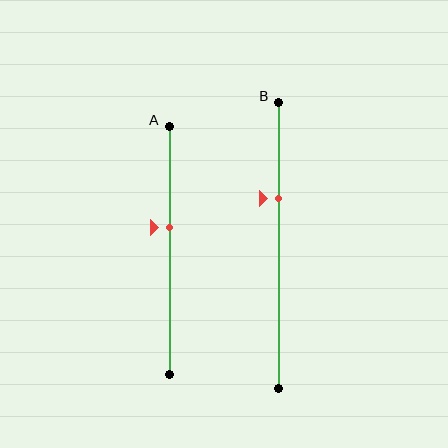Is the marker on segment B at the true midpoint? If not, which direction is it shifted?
No, the marker on segment B is shifted upward by about 16% of the segment length.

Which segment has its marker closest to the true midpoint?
Segment A has its marker closest to the true midpoint.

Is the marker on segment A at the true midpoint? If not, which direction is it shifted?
No, the marker on segment A is shifted upward by about 9% of the segment length.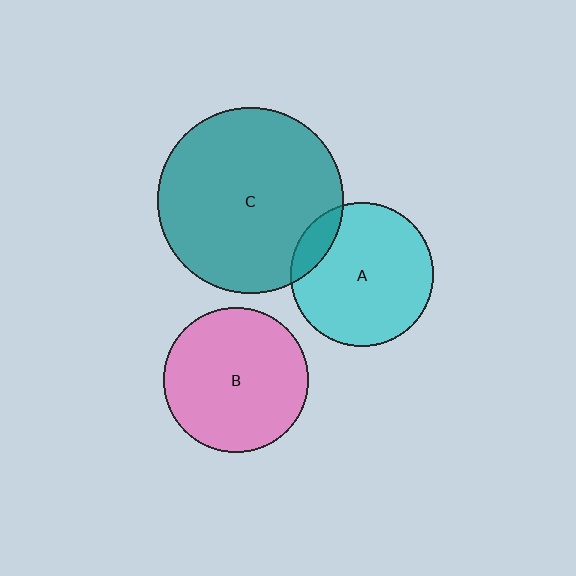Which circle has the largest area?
Circle C (teal).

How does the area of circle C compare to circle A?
Approximately 1.7 times.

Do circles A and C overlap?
Yes.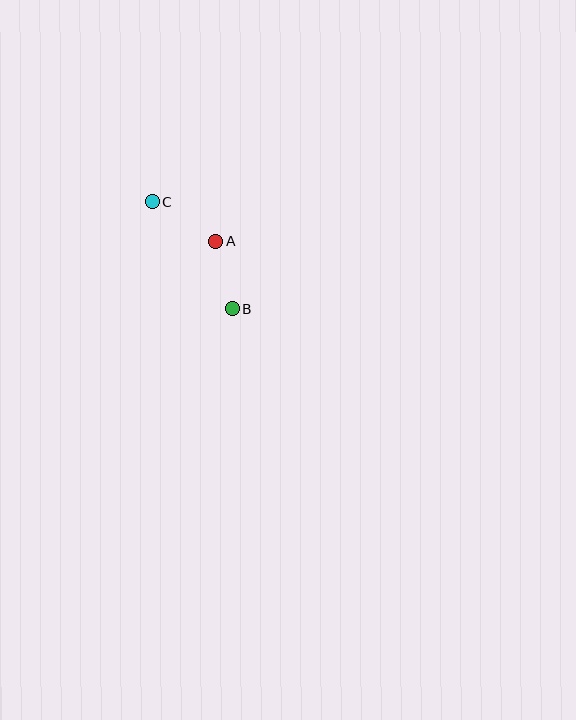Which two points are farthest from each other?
Points B and C are farthest from each other.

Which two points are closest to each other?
Points A and B are closest to each other.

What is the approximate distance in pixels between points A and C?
The distance between A and C is approximately 75 pixels.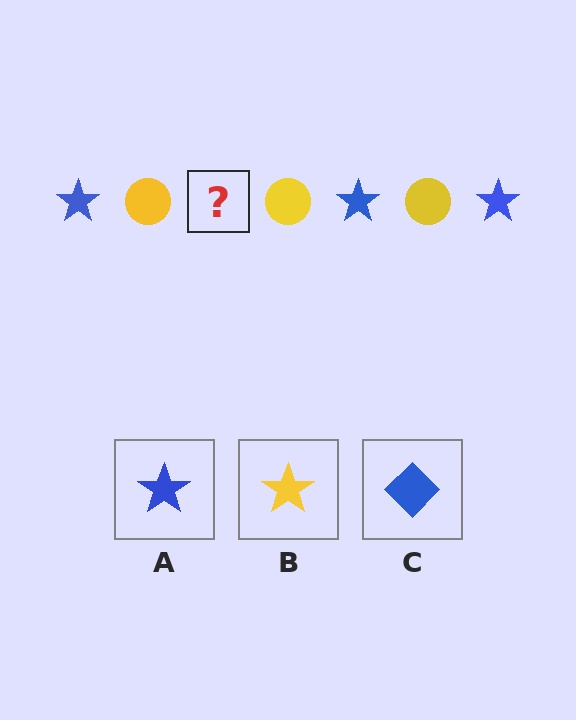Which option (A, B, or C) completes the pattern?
A.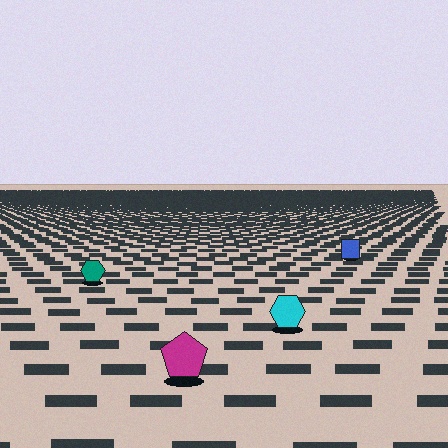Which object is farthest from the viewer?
The blue square is farthest from the viewer. It appears smaller and the ground texture around it is denser.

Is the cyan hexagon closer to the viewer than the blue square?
Yes. The cyan hexagon is closer — you can tell from the texture gradient: the ground texture is coarser near it.